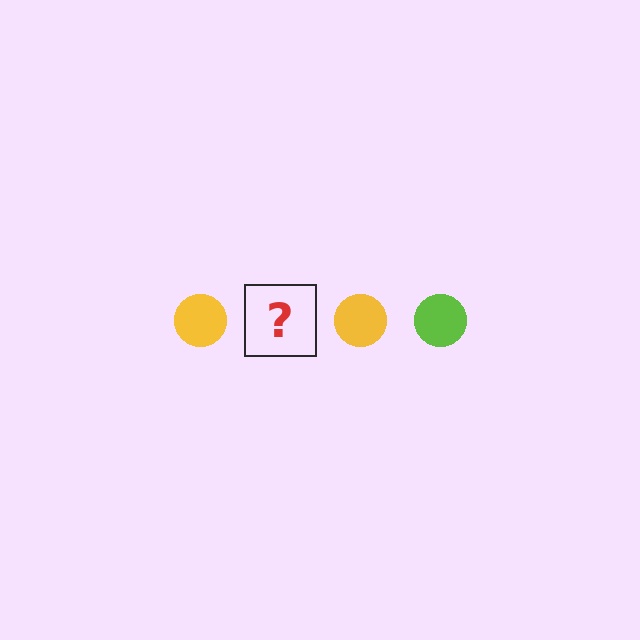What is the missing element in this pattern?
The missing element is a lime circle.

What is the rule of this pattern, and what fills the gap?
The rule is that the pattern cycles through yellow, lime circles. The gap should be filled with a lime circle.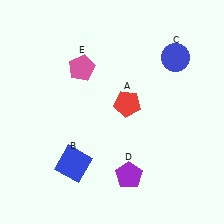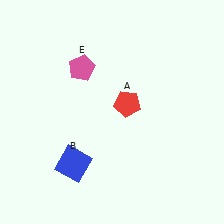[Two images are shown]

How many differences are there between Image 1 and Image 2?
There are 2 differences between the two images.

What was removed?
The blue circle (C), the purple pentagon (D) were removed in Image 2.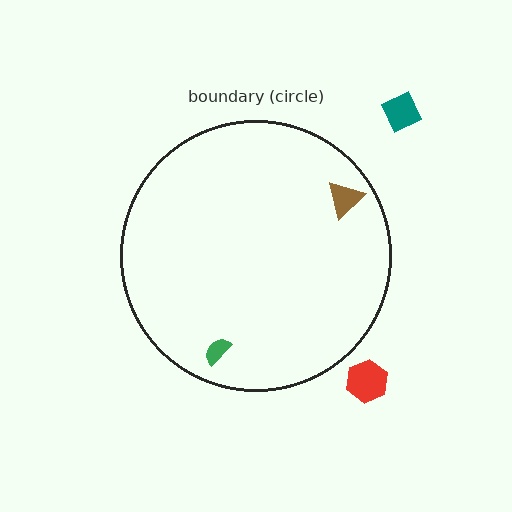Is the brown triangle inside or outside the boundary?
Inside.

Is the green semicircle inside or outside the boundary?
Inside.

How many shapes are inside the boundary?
2 inside, 2 outside.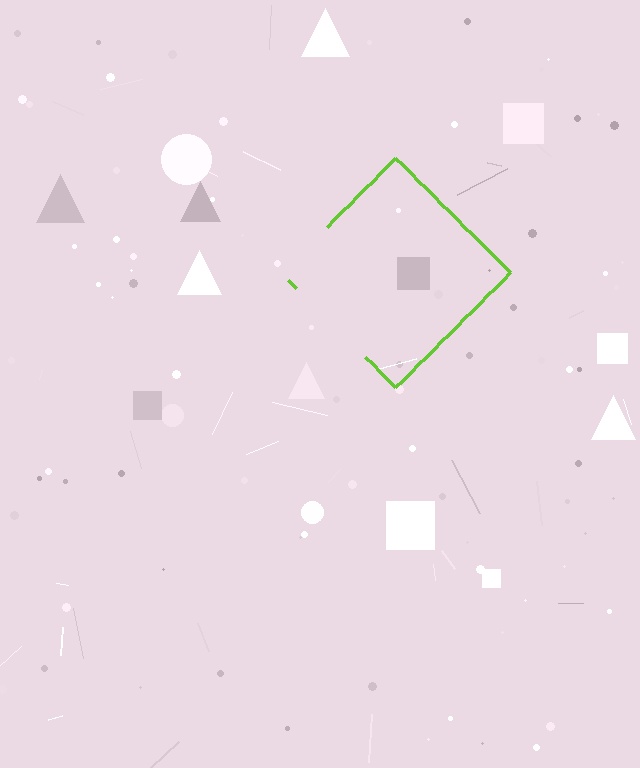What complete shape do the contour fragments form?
The contour fragments form a diamond.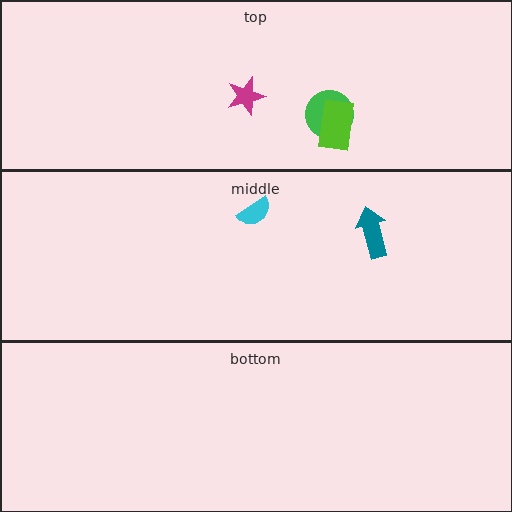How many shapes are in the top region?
3.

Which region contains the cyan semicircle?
The middle region.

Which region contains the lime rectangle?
The top region.